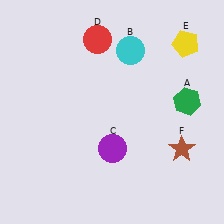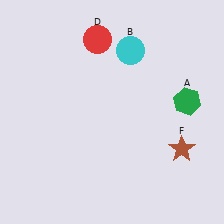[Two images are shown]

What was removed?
The yellow pentagon (E), the purple circle (C) were removed in Image 2.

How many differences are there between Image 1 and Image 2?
There are 2 differences between the two images.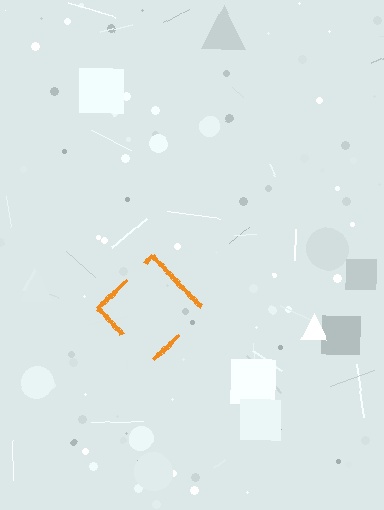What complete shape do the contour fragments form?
The contour fragments form a diamond.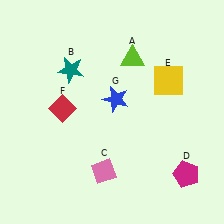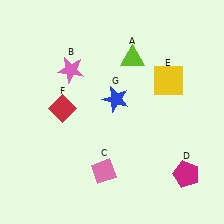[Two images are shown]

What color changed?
The star (B) changed from teal in Image 1 to pink in Image 2.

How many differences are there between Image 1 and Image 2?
There is 1 difference between the two images.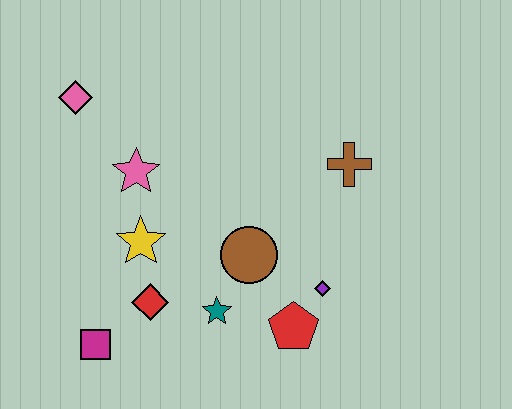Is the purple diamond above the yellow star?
No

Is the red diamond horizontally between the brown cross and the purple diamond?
No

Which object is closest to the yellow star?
The red diamond is closest to the yellow star.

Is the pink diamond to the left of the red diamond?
Yes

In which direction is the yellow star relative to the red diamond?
The yellow star is above the red diamond.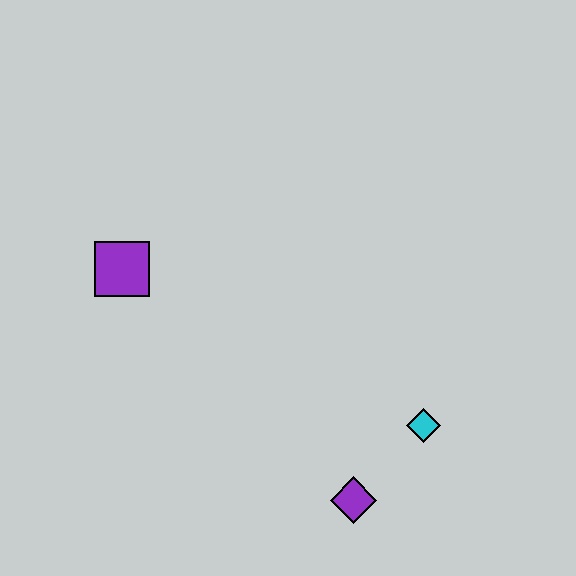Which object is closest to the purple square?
The purple diamond is closest to the purple square.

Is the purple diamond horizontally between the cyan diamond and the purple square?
Yes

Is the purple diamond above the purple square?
No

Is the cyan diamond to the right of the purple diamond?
Yes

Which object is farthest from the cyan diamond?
The purple square is farthest from the cyan diamond.